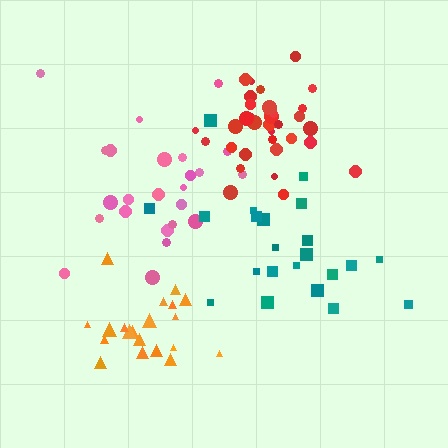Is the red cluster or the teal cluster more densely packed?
Red.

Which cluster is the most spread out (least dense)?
Teal.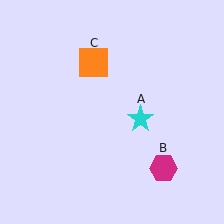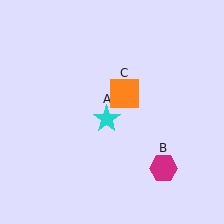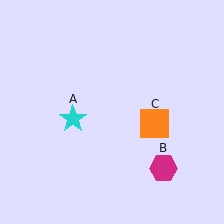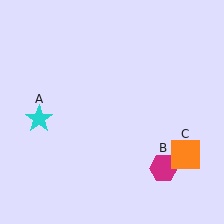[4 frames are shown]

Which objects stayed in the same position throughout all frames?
Magenta hexagon (object B) remained stationary.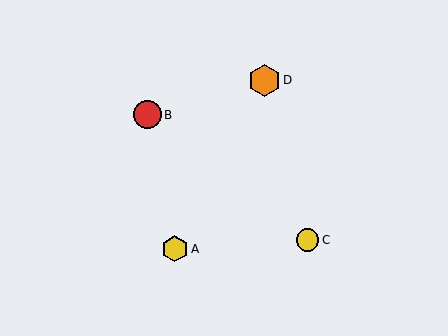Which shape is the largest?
The orange hexagon (labeled D) is the largest.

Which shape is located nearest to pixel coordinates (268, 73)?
The orange hexagon (labeled D) at (264, 80) is nearest to that location.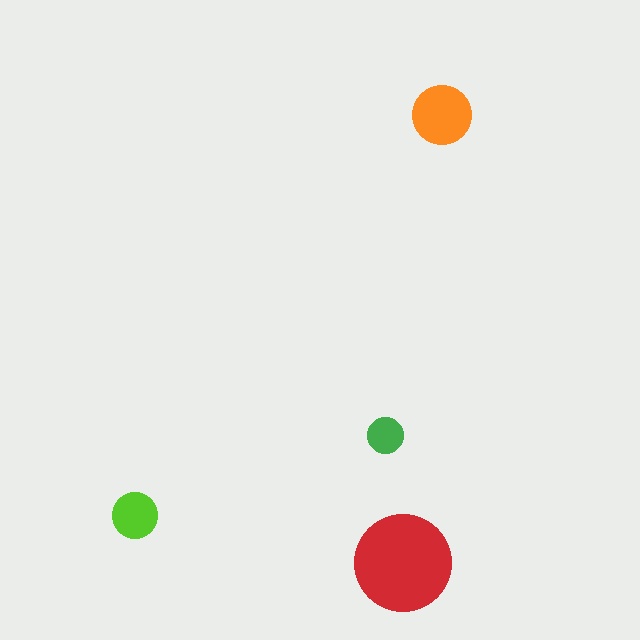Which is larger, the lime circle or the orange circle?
The orange one.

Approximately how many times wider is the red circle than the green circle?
About 2.5 times wider.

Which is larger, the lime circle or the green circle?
The lime one.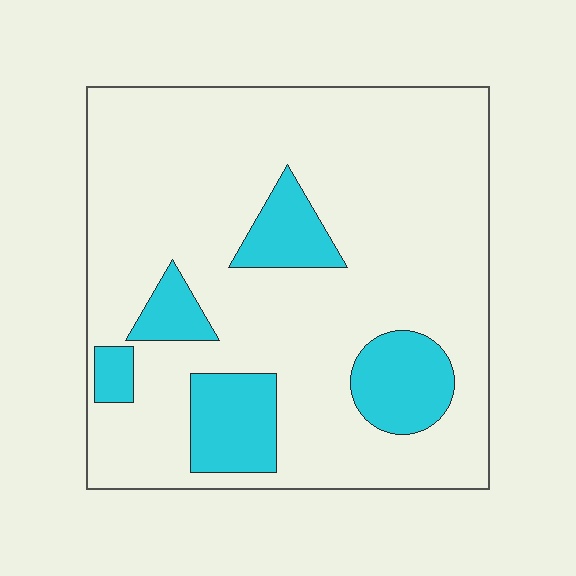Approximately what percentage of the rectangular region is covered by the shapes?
Approximately 20%.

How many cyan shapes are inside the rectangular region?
5.